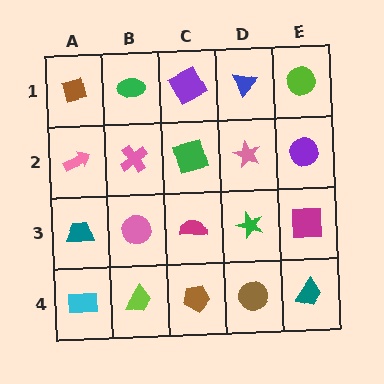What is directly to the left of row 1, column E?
A blue triangle.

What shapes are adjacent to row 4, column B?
A pink circle (row 3, column B), a cyan rectangle (row 4, column A), a brown pentagon (row 4, column C).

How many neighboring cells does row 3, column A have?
3.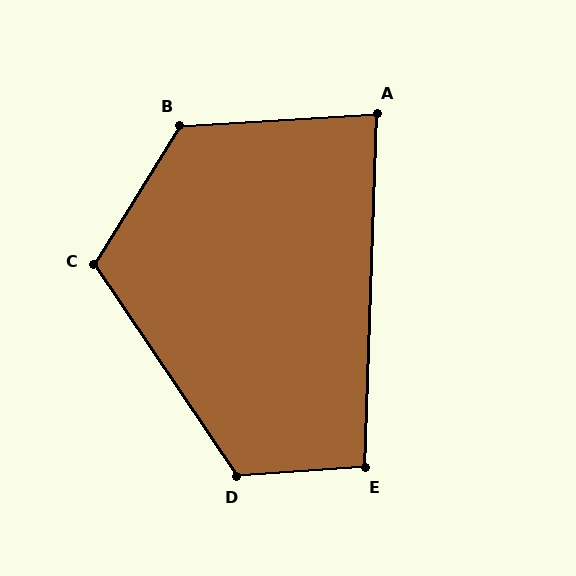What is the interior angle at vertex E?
Approximately 96 degrees (obtuse).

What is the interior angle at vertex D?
Approximately 120 degrees (obtuse).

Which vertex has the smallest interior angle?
A, at approximately 85 degrees.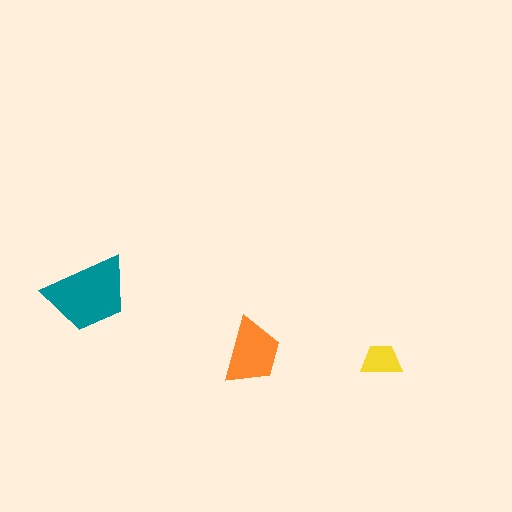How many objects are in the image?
There are 3 objects in the image.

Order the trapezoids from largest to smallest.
the teal one, the orange one, the yellow one.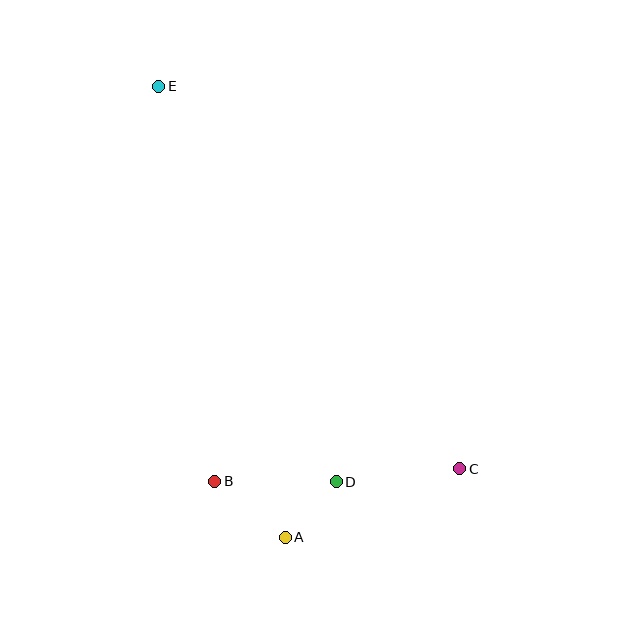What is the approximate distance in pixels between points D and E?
The distance between D and E is approximately 433 pixels.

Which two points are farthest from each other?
Points C and E are farthest from each other.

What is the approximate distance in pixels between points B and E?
The distance between B and E is approximately 399 pixels.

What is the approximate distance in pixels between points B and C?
The distance between B and C is approximately 246 pixels.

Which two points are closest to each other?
Points A and D are closest to each other.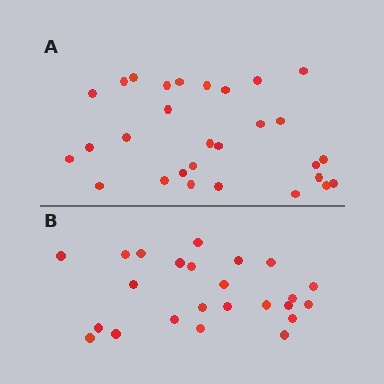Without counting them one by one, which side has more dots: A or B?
Region A (the top region) has more dots.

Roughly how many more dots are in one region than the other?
Region A has about 5 more dots than region B.